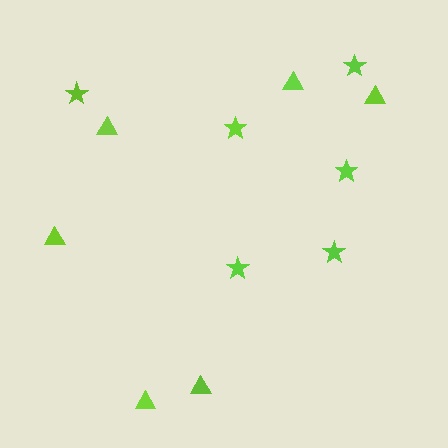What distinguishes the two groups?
There are 2 groups: one group of stars (6) and one group of triangles (6).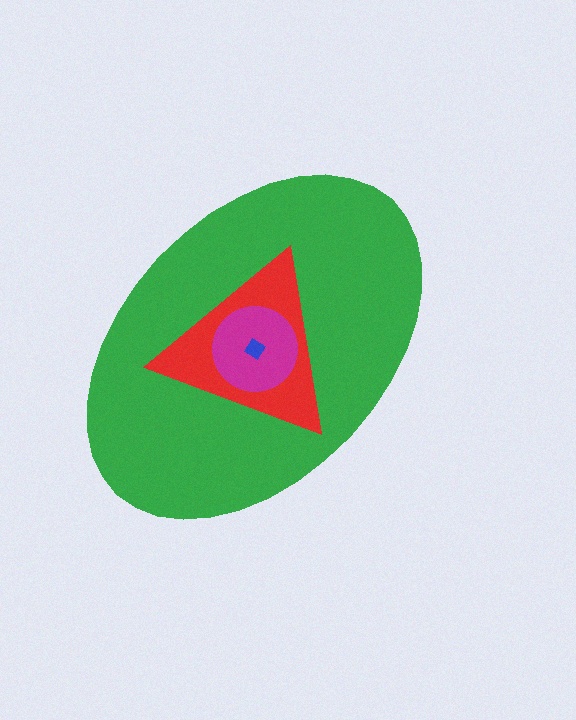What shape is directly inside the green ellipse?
The red triangle.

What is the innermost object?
The blue diamond.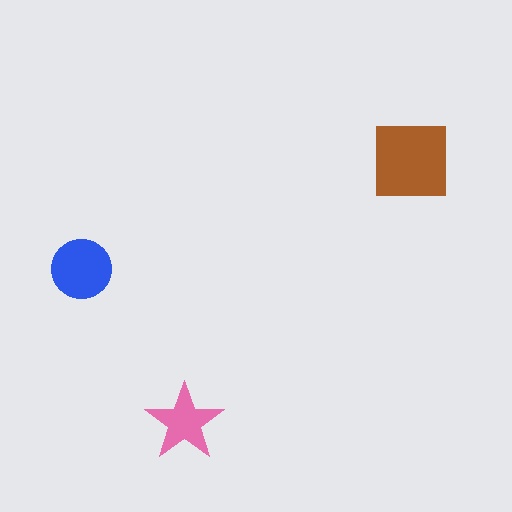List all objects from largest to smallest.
The brown square, the blue circle, the pink star.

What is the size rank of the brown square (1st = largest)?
1st.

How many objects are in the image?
There are 3 objects in the image.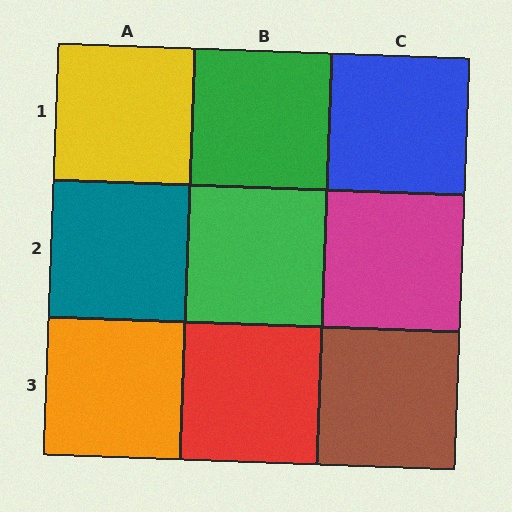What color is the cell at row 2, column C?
Magenta.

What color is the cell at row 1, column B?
Green.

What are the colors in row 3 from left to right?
Orange, red, brown.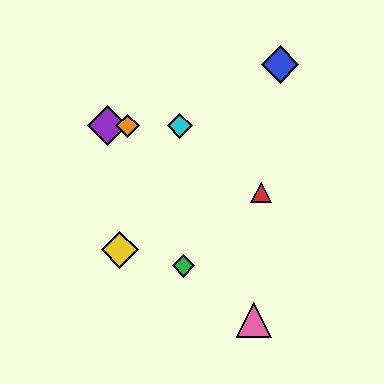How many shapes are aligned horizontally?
3 shapes (the purple diamond, the orange diamond, the cyan diamond) are aligned horizontally.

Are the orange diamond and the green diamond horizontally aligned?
No, the orange diamond is at y≈126 and the green diamond is at y≈266.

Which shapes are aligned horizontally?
The purple diamond, the orange diamond, the cyan diamond are aligned horizontally.